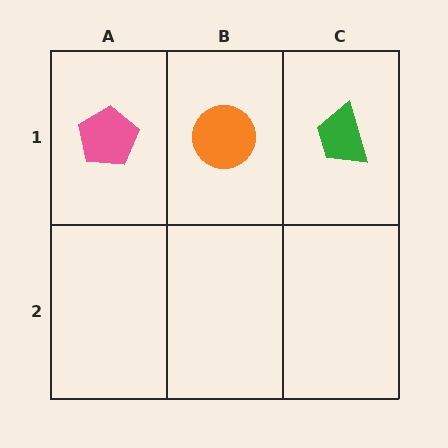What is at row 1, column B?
An orange circle.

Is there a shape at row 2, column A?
No, that cell is empty.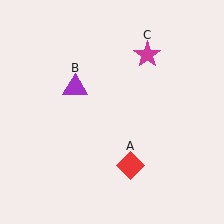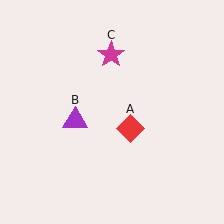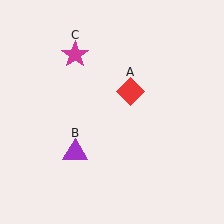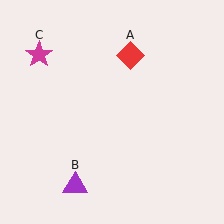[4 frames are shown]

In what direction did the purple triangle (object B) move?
The purple triangle (object B) moved down.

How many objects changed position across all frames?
3 objects changed position: red diamond (object A), purple triangle (object B), magenta star (object C).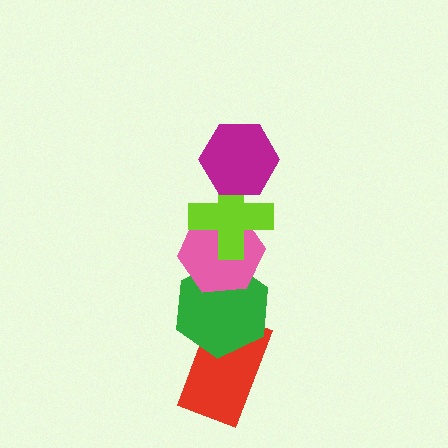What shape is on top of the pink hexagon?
The lime cross is on top of the pink hexagon.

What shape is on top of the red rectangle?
The green hexagon is on top of the red rectangle.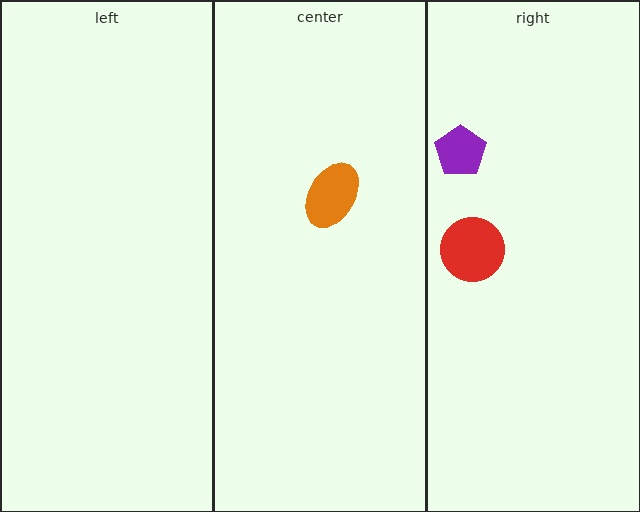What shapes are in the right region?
The purple pentagon, the red circle.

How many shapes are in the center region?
1.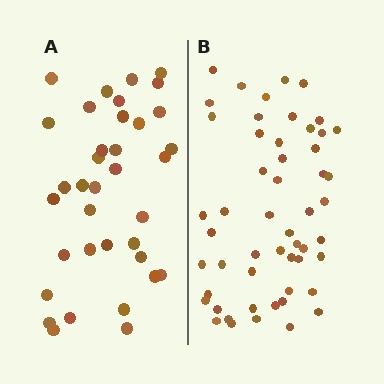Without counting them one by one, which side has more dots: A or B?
Region B (the right region) has more dots.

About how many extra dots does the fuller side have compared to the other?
Region B has approximately 15 more dots than region A.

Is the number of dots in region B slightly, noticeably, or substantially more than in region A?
Region B has substantially more. The ratio is roughly 1.5 to 1.